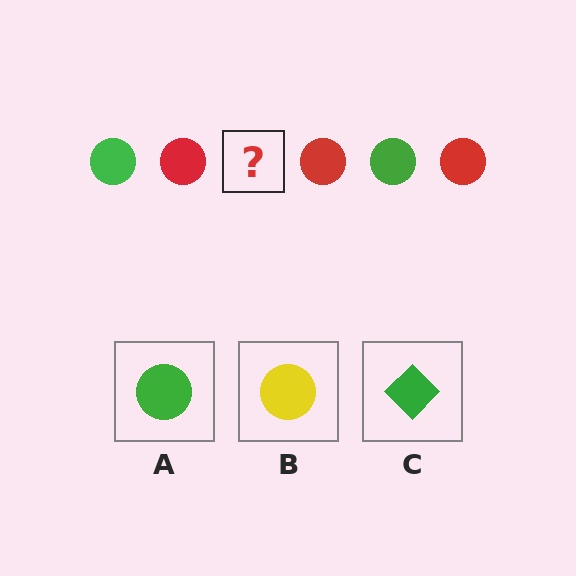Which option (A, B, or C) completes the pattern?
A.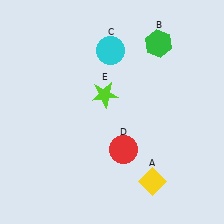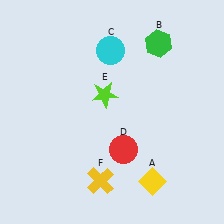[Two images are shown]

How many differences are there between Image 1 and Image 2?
There is 1 difference between the two images.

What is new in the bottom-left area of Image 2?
A yellow cross (F) was added in the bottom-left area of Image 2.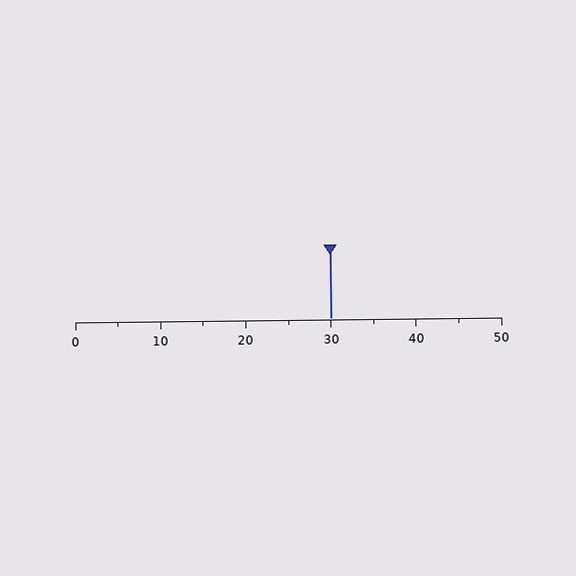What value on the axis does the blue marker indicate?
The marker indicates approximately 30.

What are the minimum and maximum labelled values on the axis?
The axis runs from 0 to 50.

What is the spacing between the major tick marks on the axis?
The major ticks are spaced 10 apart.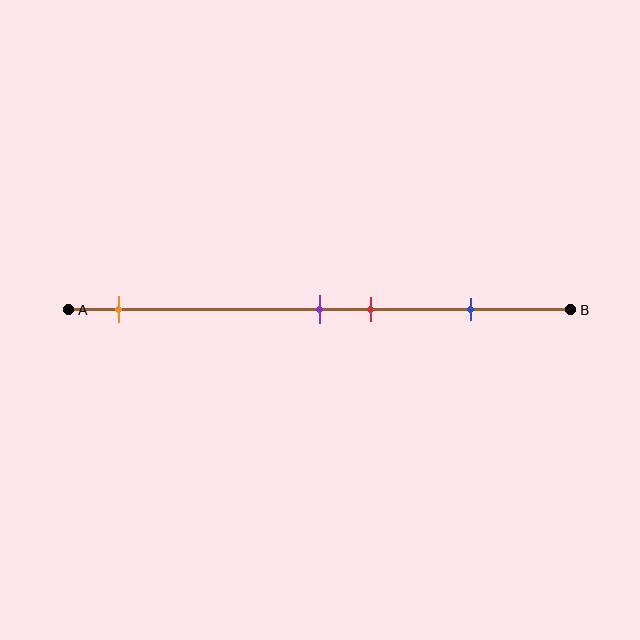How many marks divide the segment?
There are 4 marks dividing the segment.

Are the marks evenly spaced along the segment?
No, the marks are not evenly spaced.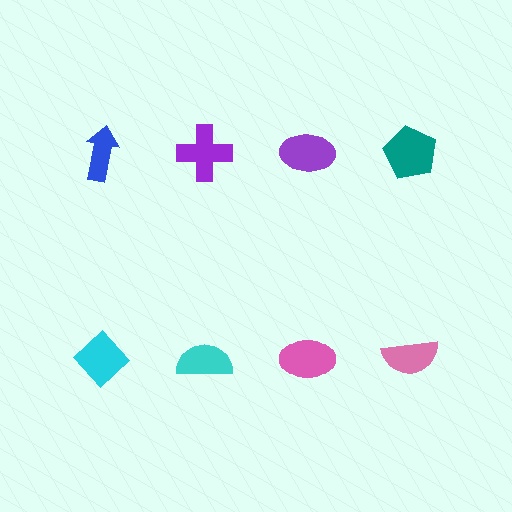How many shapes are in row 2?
4 shapes.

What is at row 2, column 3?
A pink ellipse.